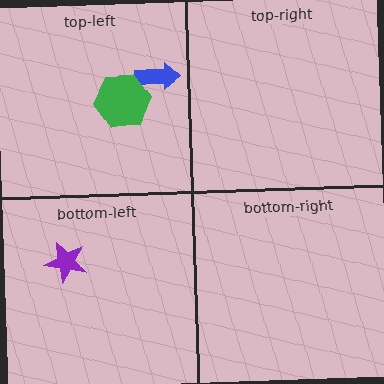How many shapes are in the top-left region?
2.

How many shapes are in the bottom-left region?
1.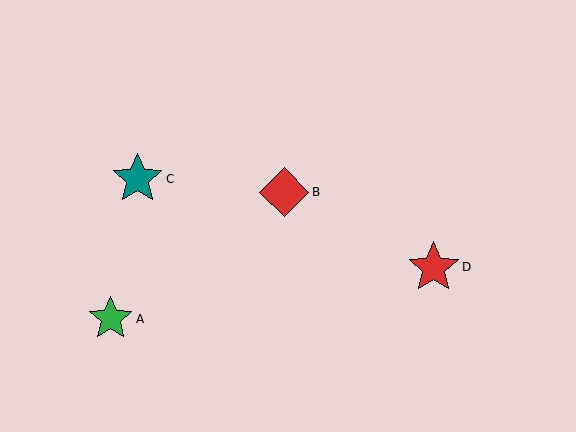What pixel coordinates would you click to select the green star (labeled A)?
Click at (111, 319) to select the green star A.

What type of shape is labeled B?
Shape B is a red diamond.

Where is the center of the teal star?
The center of the teal star is at (138, 179).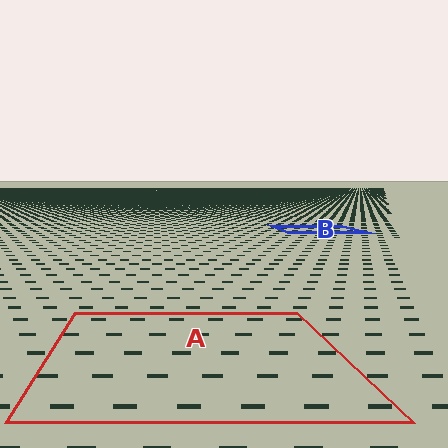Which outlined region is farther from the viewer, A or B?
Region B is farther from the viewer — the texture elements inside it appear smaller and more densely packed.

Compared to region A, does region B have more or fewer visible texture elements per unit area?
Region B has more texture elements per unit area — they are packed more densely because it is farther away.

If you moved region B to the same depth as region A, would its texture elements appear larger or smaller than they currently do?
They would appear larger. At a closer depth, the same texture elements are projected at a bigger on-screen size.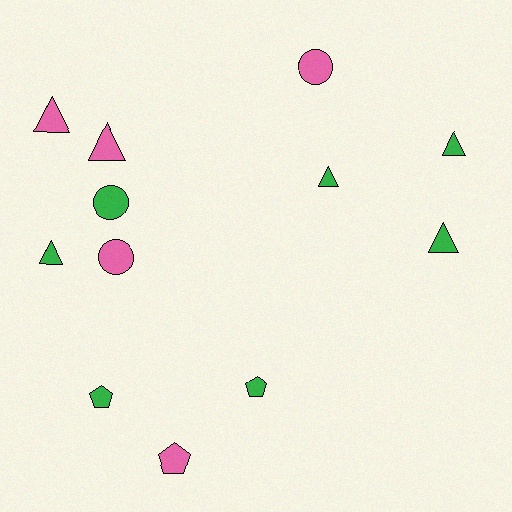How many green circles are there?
There is 1 green circle.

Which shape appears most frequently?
Triangle, with 6 objects.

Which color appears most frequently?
Green, with 7 objects.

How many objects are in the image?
There are 12 objects.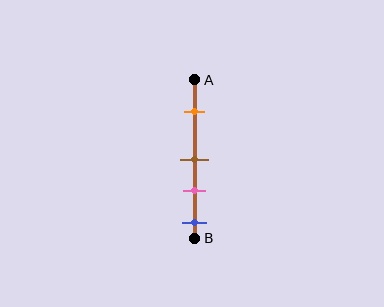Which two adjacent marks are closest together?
The brown and pink marks are the closest adjacent pair.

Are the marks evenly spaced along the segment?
No, the marks are not evenly spaced.